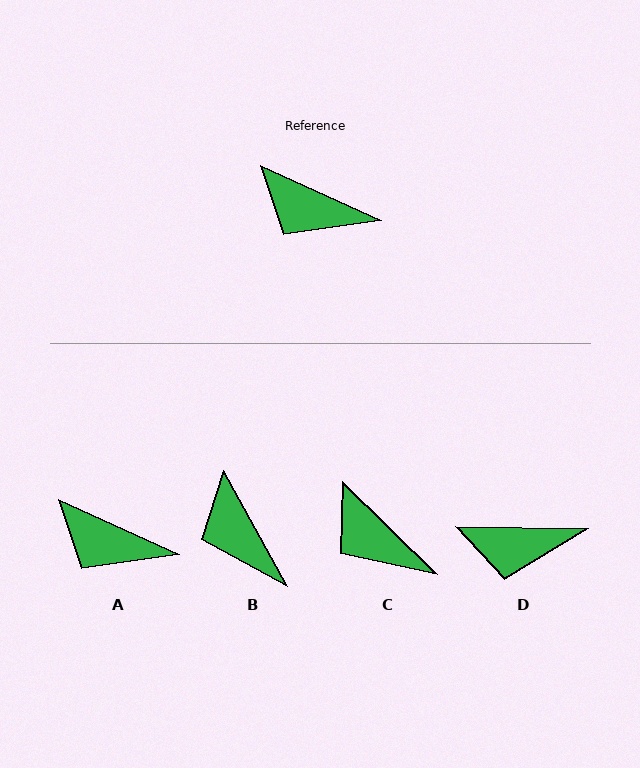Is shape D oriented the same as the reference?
No, it is off by about 23 degrees.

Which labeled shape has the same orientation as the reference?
A.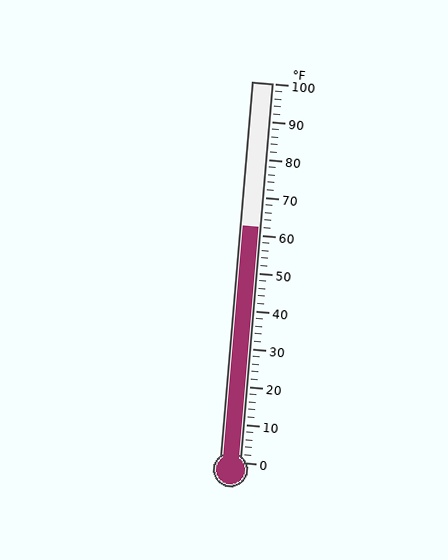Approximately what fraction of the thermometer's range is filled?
The thermometer is filled to approximately 60% of its range.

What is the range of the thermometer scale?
The thermometer scale ranges from 0°F to 100°F.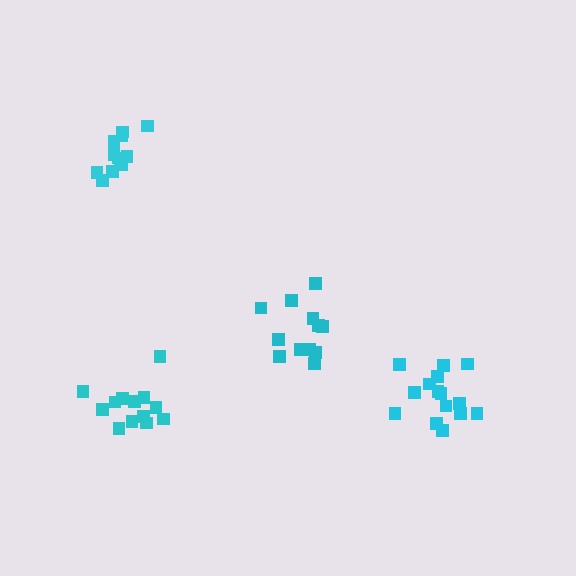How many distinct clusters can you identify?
There are 4 distinct clusters.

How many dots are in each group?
Group 1: 12 dots, Group 2: 13 dots, Group 3: 12 dots, Group 4: 15 dots (52 total).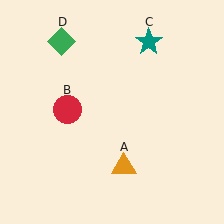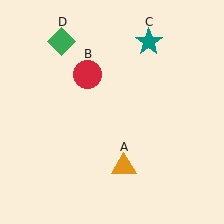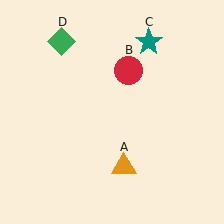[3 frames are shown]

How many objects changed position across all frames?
1 object changed position: red circle (object B).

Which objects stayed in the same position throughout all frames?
Orange triangle (object A) and teal star (object C) and green diamond (object D) remained stationary.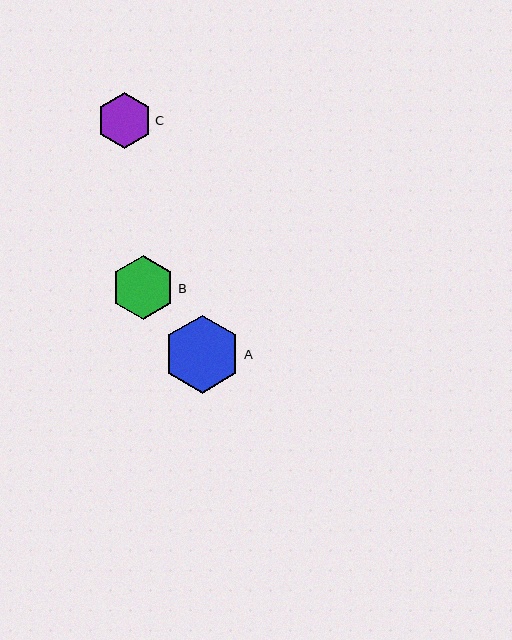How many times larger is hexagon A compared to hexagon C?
Hexagon A is approximately 1.4 times the size of hexagon C.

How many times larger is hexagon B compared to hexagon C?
Hexagon B is approximately 1.1 times the size of hexagon C.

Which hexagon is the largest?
Hexagon A is the largest with a size of approximately 78 pixels.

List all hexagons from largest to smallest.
From largest to smallest: A, B, C.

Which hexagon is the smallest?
Hexagon C is the smallest with a size of approximately 56 pixels.